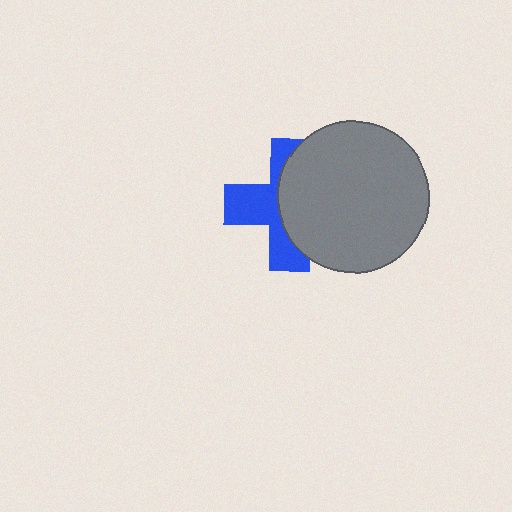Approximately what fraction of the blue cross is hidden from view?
Roughly 53% of the blue cross is hidden behind the gray circle.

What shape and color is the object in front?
The object in front is a gray circle.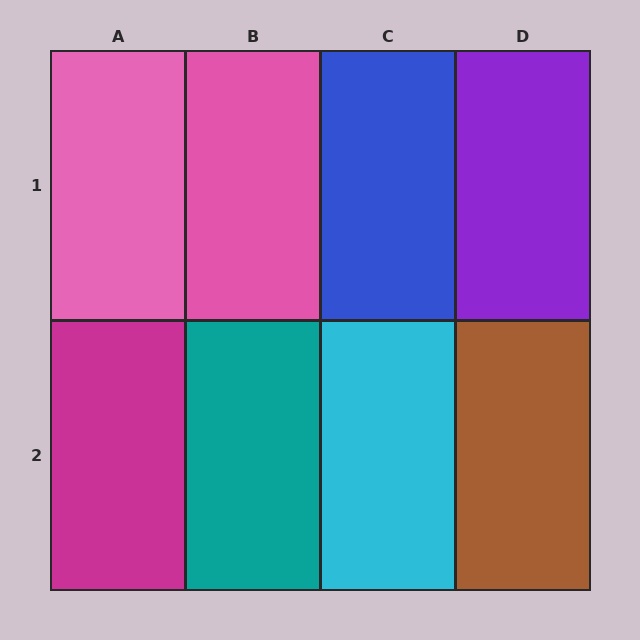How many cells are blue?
1 cell is blue.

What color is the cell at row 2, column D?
Brown.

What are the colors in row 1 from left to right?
Pink, pink, blue, purple.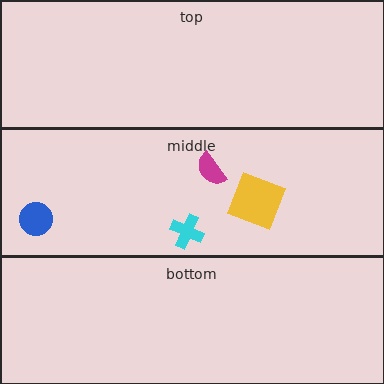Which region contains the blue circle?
The middle region.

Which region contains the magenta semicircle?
The middle region.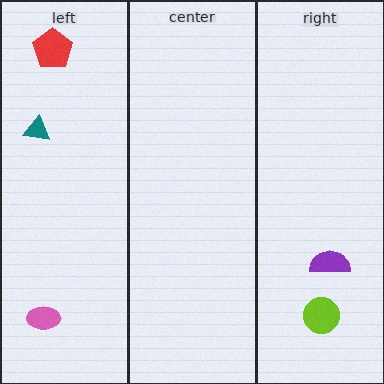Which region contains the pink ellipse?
The left region.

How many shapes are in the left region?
3.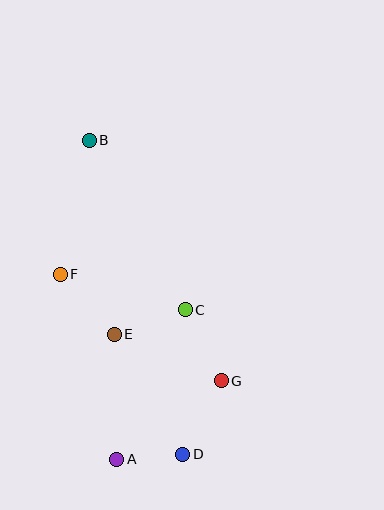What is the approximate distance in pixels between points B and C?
The distance between B and C is approximately 195 pixels.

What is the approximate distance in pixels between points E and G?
The distance between E and G is approximately 117 pixels.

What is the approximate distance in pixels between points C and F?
The distance between C and F is approximately 130 pixels.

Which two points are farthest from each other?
Points B and D are farthest from each other.